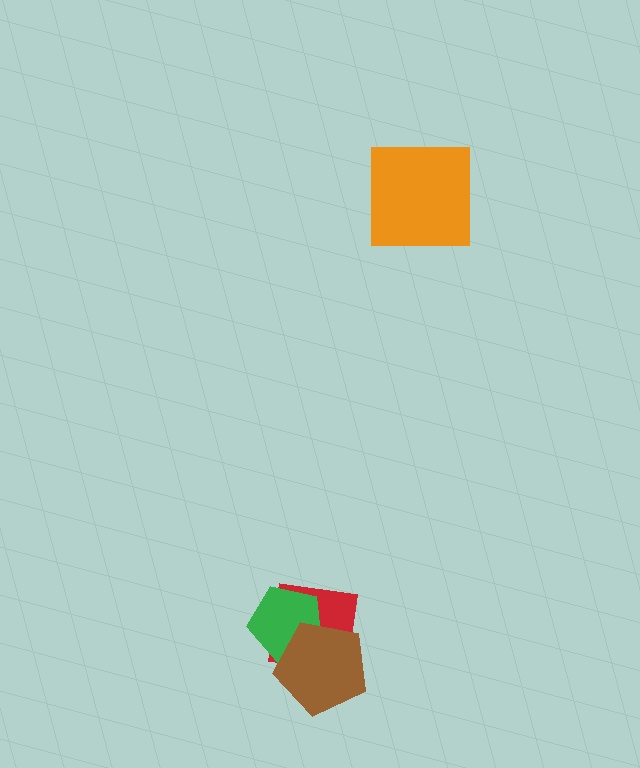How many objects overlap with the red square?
2 objects overlap with the red square.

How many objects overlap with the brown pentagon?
2 objects overlap with the brown pentagon.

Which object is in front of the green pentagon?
The brown pentagon is in front of the green pentagon.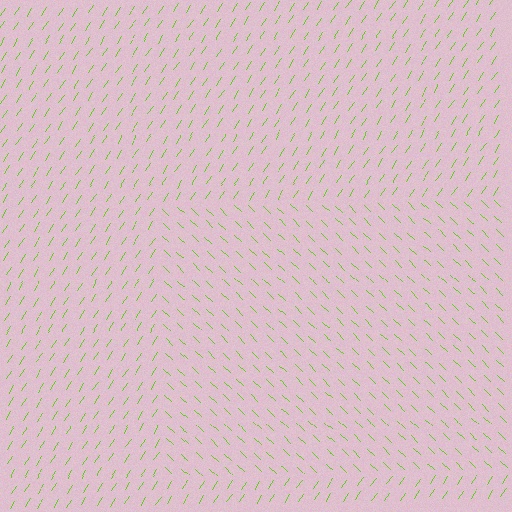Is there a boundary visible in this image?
Yes, there is a texture boundary formed by a change in line orientation.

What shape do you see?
I see a rectangle.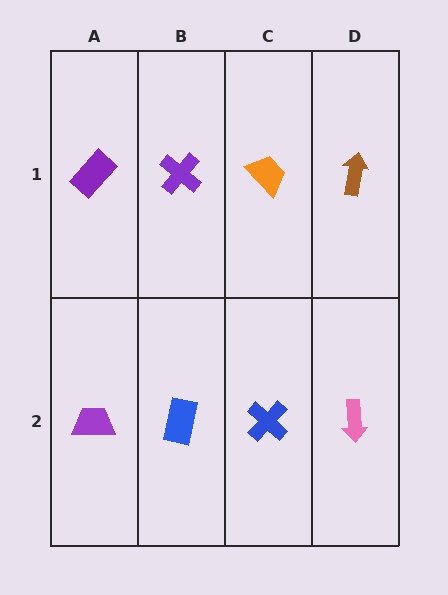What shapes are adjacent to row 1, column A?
A purple trapezoid (row 2, column A), a purple cross (row 1, column B).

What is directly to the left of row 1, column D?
An orange trapezoid.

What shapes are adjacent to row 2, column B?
A purple cross (row 1, column B), a purple trapezoid (row 2, column A), a blue cross (row 2, column C).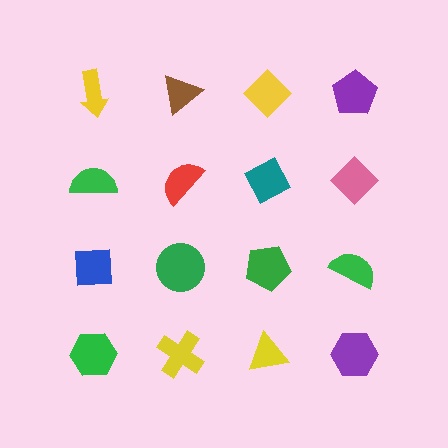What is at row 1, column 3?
A yellow diamond.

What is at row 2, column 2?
A red semicircle.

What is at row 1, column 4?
A purple pentagon.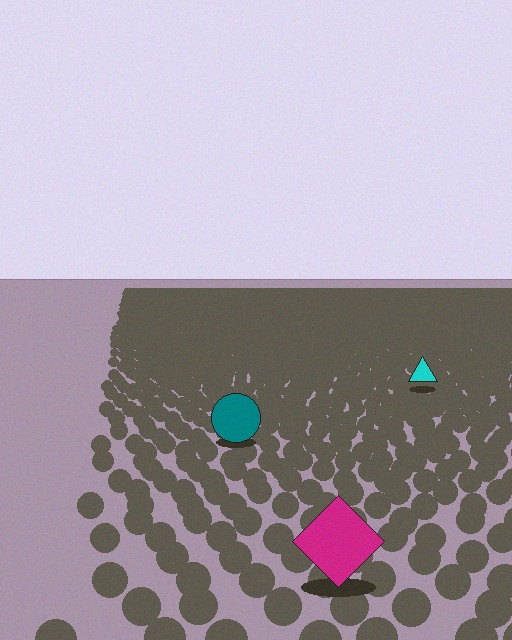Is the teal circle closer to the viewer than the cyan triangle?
Yes. The teal circle is closer — you can tell from the texture gradient: the ground texture is coarser near it.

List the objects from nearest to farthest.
From nearest to farthest: the magenta diamond, the teal circle, the cyan triangle.